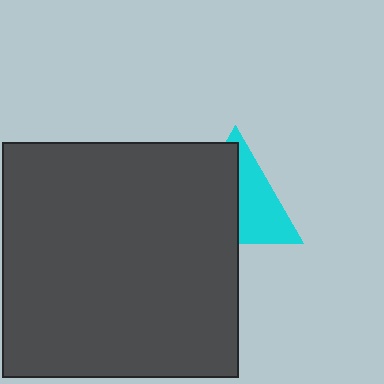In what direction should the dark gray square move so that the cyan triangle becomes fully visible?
The dark gray square should move left. That is the shortest direction to clear the overlap and leave the cyan triangle fully visible.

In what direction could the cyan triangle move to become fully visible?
The cyan triangle could move right. That would shift it out from behind the dark gray square entirely.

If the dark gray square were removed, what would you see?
You would see the complete cyan triangle.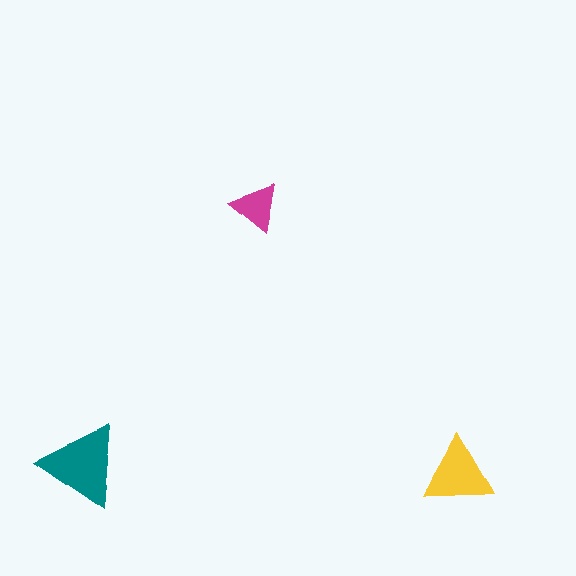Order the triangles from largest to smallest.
the teal one, the yellow one, the magenta one.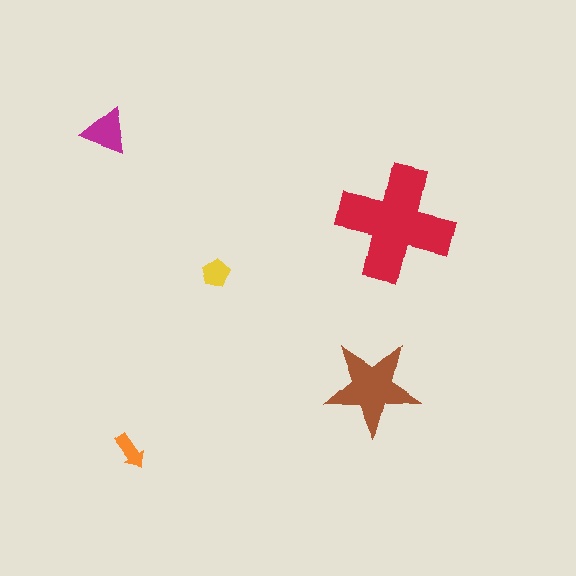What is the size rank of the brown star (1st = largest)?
2nd.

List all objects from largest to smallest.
The red cross, the brown star, the magenta triangle, the yellow pentagon, the orange arrow.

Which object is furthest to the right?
The red cross is rightmost.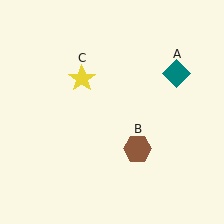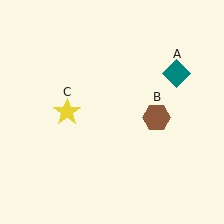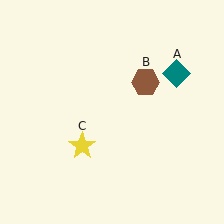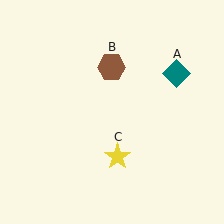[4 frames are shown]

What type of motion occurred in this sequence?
The brown hexagon (object B), yellow star (object C) rotated counterclockwise around the center of the scene.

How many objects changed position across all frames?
2 objects changed position: brown hexagon (object B), yellow star (object C).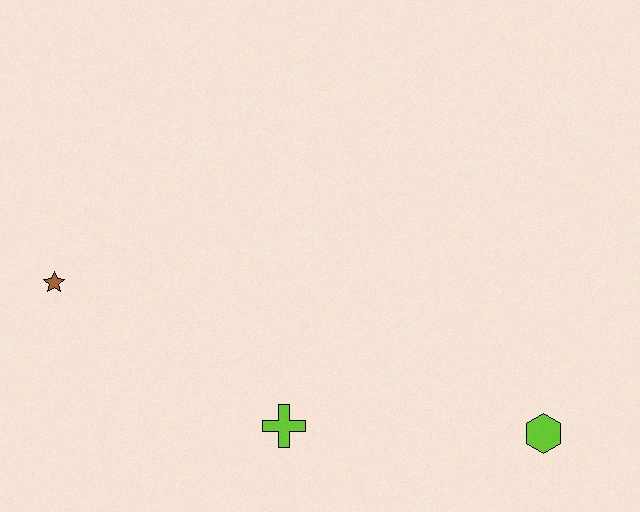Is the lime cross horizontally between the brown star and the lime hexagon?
Yes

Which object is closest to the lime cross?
The lime hexagon is closest to the lime cross.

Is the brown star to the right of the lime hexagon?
No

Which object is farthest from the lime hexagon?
The brown star is farthest from the lime hexagon.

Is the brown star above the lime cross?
Yes